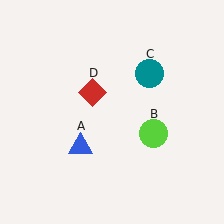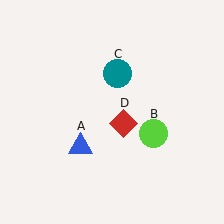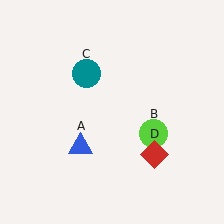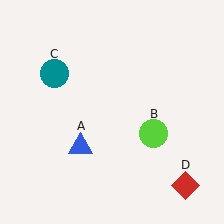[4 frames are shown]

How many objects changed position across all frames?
2 objects changed position: teal circle (object C), red diamond (object D).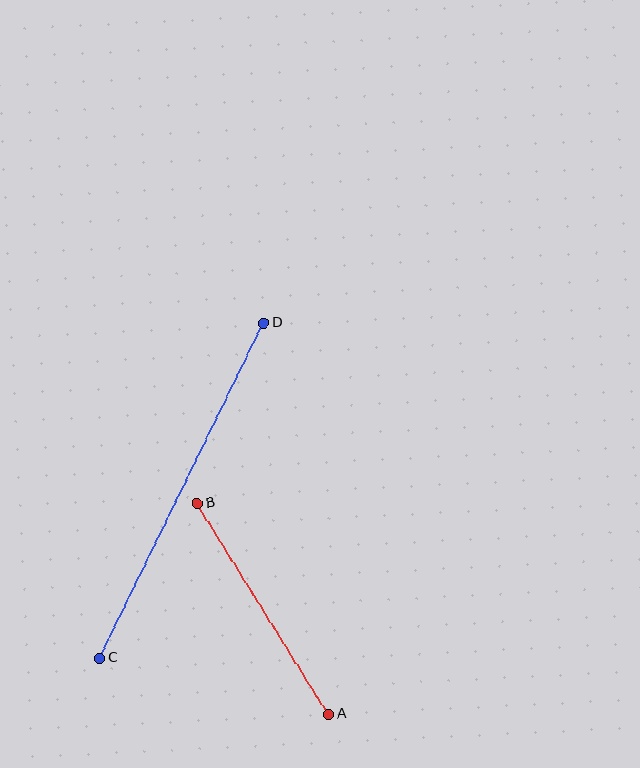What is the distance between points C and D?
The distance is approximately 373 pixels.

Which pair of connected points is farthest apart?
Points C and D are farthest apart.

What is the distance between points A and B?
The distance is approximately 249 pixels.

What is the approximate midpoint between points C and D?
The midpoint is at approximately (182, 491) pixels.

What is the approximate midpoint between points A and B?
The midpoint is at approximately (263, 609) pixels.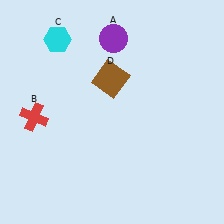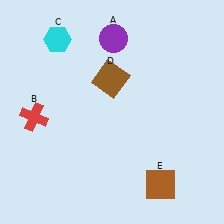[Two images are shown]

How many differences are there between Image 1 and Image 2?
There is 1 difference between the two images.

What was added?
A brown square (E) was added in Image 2.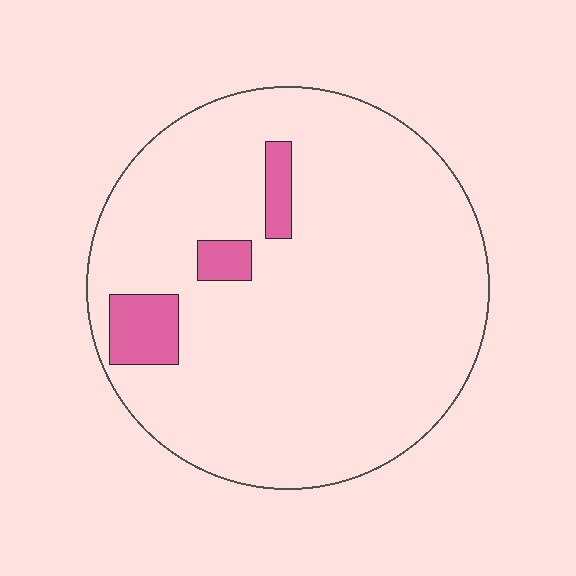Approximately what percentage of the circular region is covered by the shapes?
Approximately 10%.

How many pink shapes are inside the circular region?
3.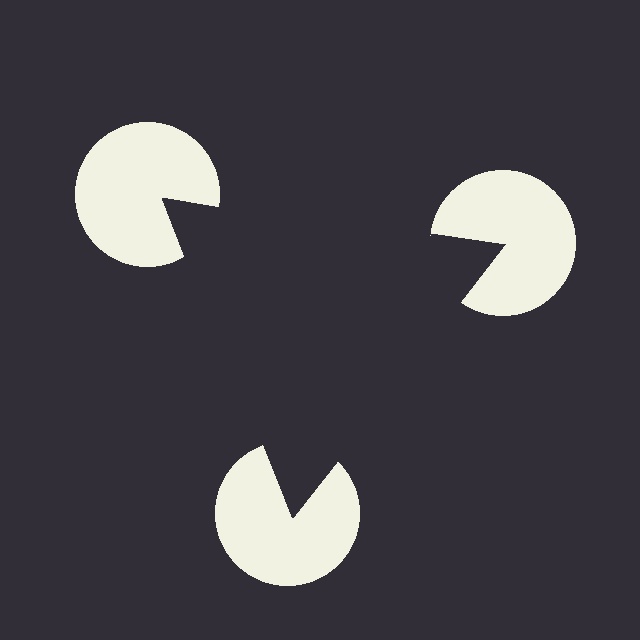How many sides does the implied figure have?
3 sides.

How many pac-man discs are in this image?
There are 3 — one at each vertex of the illusory triangle.